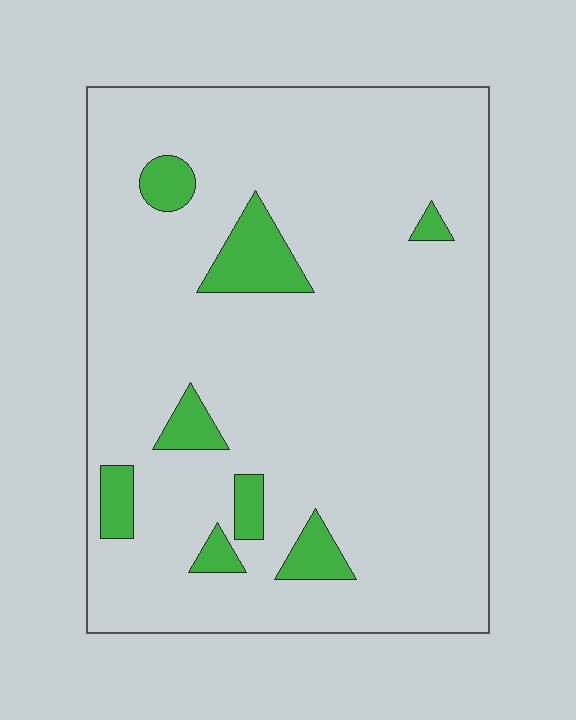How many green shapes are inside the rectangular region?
8.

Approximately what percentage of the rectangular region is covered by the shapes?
Approximately 10%.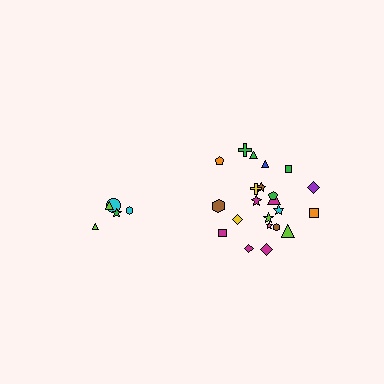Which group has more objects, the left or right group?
The right group.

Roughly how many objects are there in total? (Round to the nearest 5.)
Roughly 25 objects in total.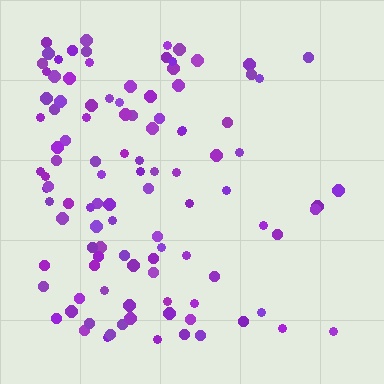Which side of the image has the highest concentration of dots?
The left.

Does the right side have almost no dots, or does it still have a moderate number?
Still a moderate number, just noticeably fewer than the left.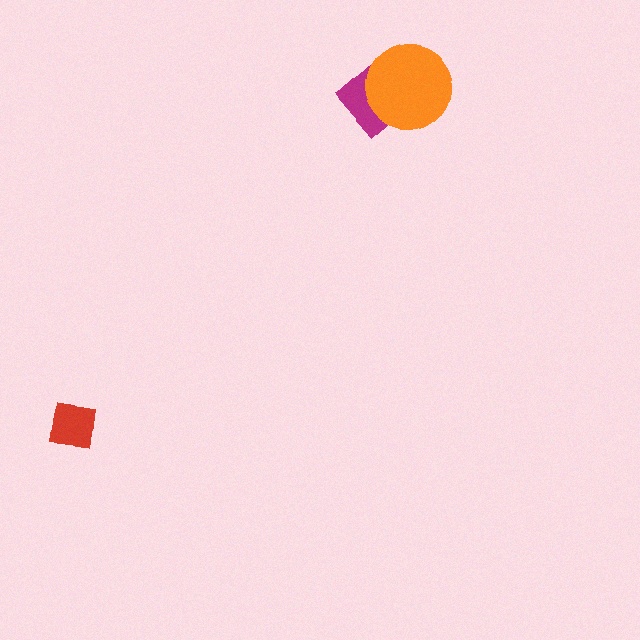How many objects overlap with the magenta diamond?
1 object overlaps with the magenta diamond.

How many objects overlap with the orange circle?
1 object overlaps with the orange circle.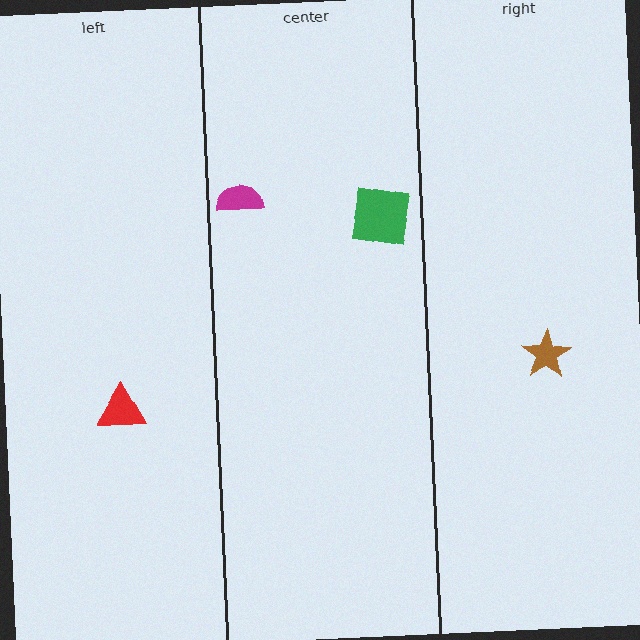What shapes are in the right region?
The brown star.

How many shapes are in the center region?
2.